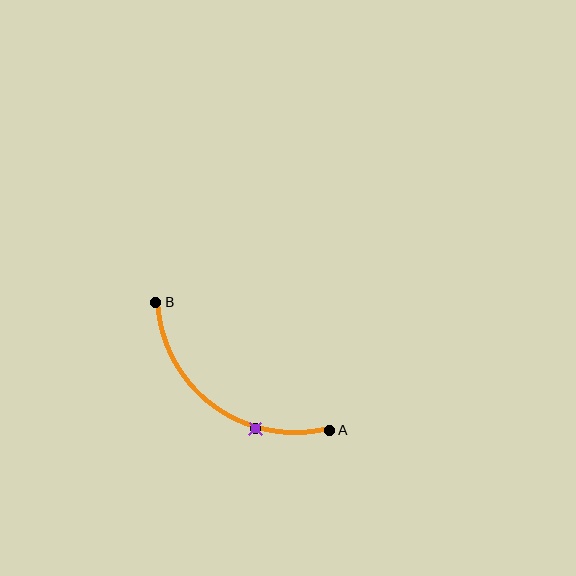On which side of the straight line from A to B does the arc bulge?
The arc bulges below and to the left of the straight line connecting A and B.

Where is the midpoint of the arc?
The arc midpoint is the point on the curve farthest from the straight line joining A and B. It sits below and to the left of that line.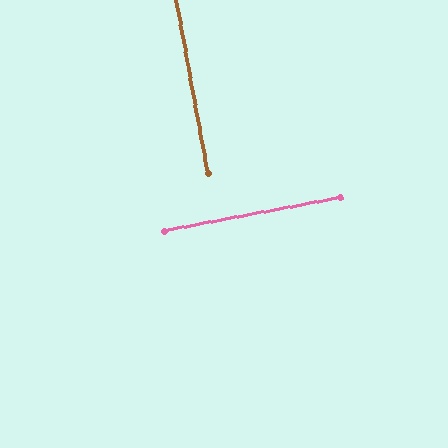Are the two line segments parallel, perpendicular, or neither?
Perpendicular — they meet at approximately 90°.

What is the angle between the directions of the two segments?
Approximately 90 degrees.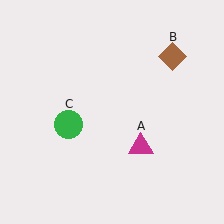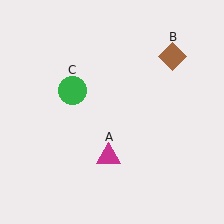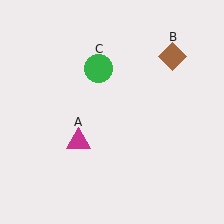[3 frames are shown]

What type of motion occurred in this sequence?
The magenta triangle (object A), green circle (object C) rotated clockwise around the center of the scene.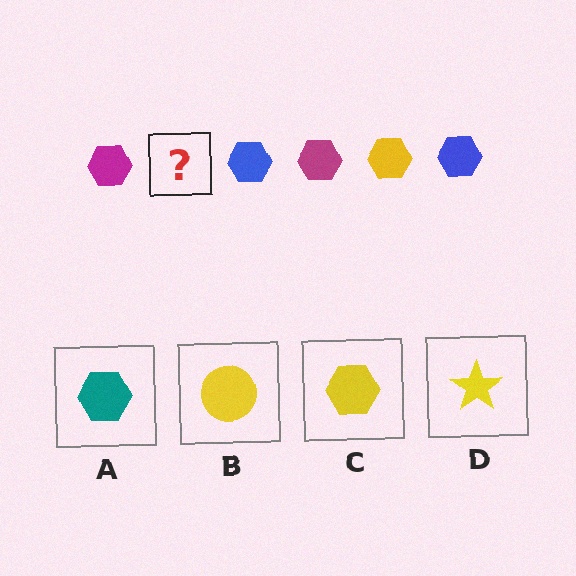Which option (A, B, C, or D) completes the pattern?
C.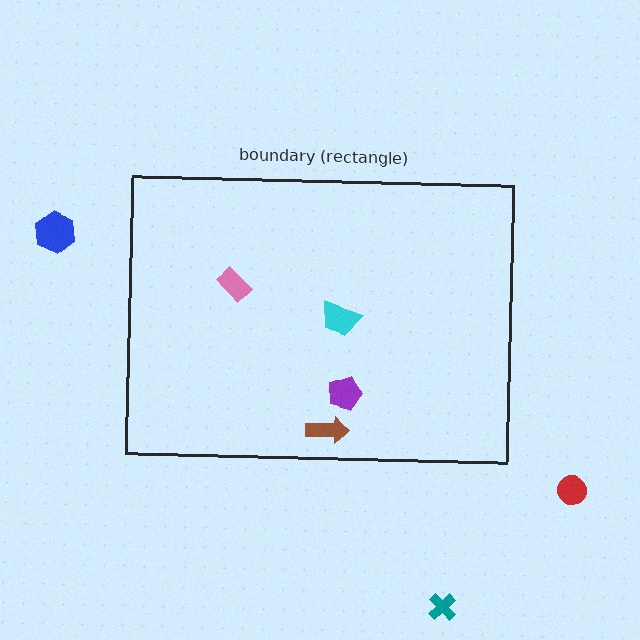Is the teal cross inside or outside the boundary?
Outside.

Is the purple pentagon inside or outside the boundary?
Inside.